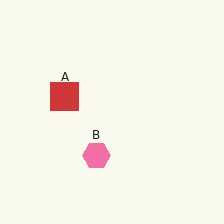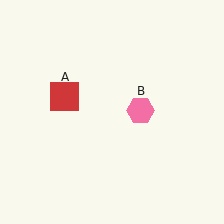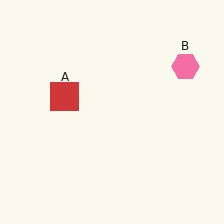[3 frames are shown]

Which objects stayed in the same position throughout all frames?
Red square (object A) remained stationary.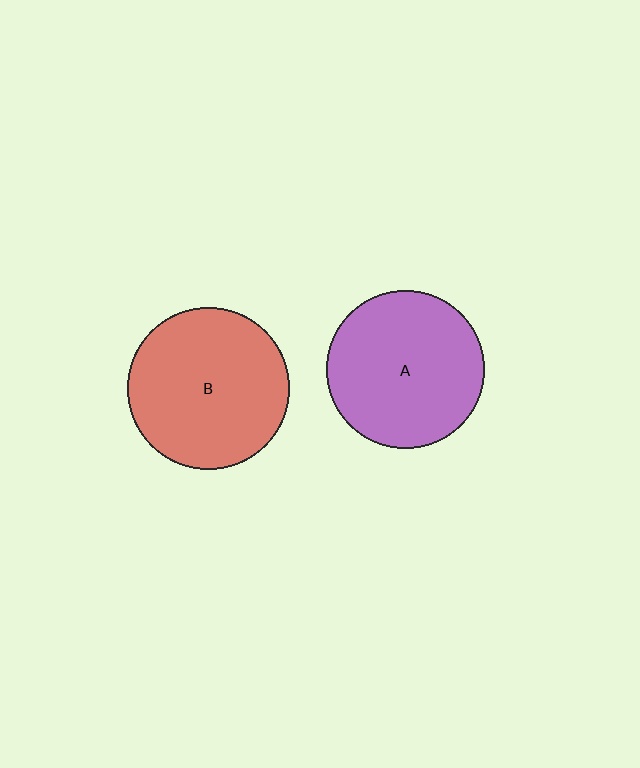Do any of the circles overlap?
No, none of the circles overlap.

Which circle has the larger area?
Circle B (red).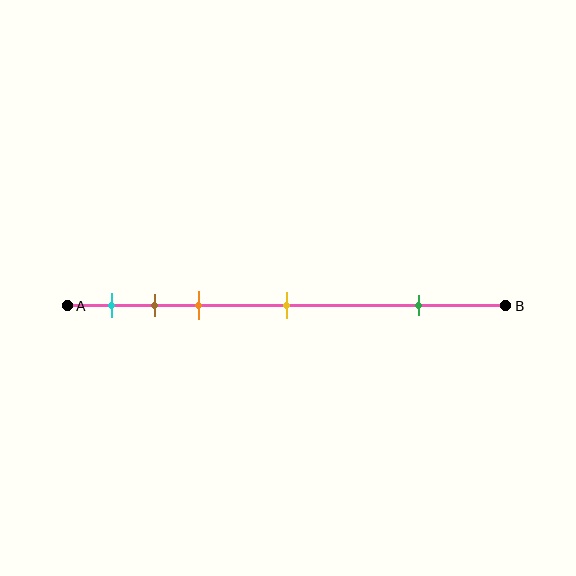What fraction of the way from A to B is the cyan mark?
The cyan mark is approximately 10% (0.1) of the way from A to B.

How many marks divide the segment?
There are 5 marks dividing the segment.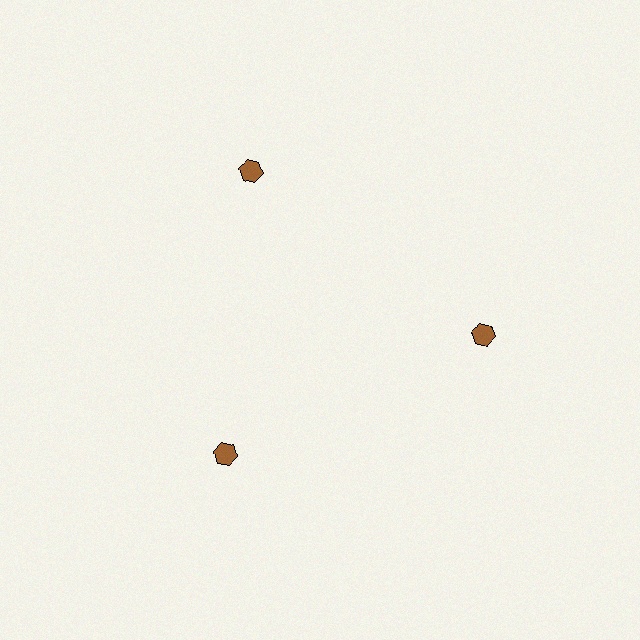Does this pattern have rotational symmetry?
Yes, this pattern has 3-fold rotational symmetry. It looks the same after rotating 120 degrees around the center.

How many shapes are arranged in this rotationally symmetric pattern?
There are 3 shapes, arranged in 3 groups of 1.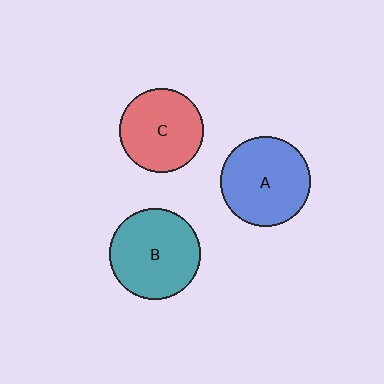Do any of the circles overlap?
No, none of the circles overlap.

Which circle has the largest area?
Circle B (teal).